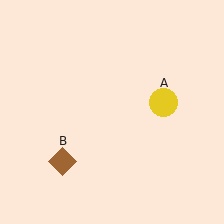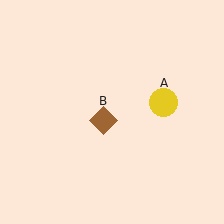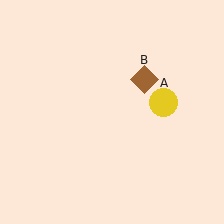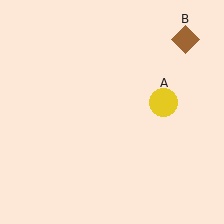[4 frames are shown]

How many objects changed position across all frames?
1 object changed position: brown diamond (object B).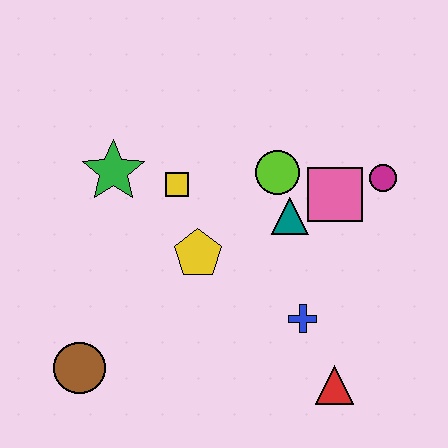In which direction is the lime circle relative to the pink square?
The lime circle is to the left of the pink square.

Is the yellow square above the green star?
No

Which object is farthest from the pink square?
The brown circle is farthest from the pink square.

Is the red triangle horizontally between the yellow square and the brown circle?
No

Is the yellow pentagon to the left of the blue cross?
Yes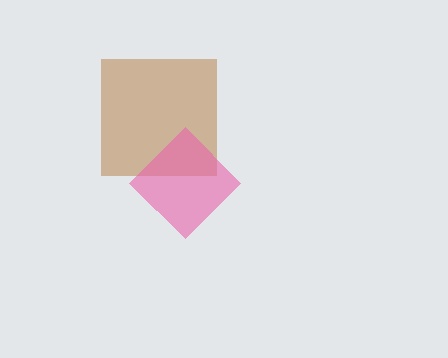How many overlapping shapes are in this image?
There are 2 overlapping shapes in the image.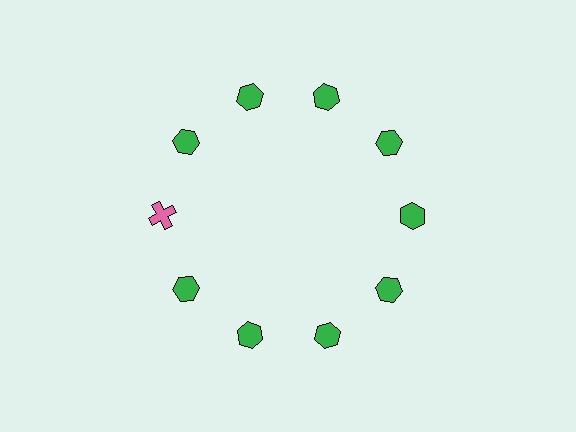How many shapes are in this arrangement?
There are 10 shapes arranged in a ring pattern.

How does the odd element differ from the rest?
It differs in both color (pink instead of green) and shape (cross instead of hexagon).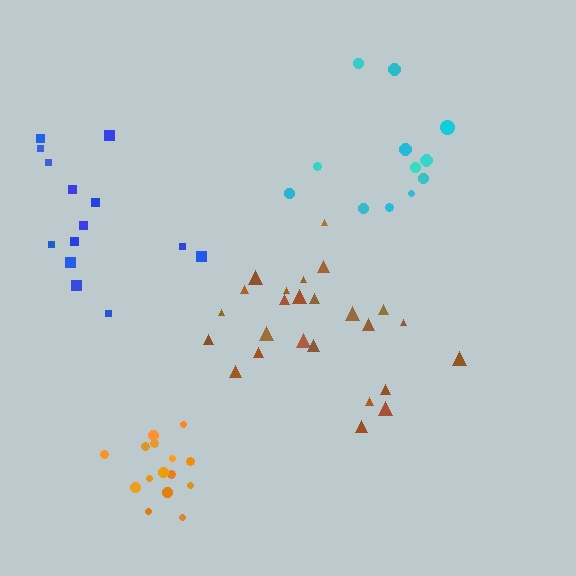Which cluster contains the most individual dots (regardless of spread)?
Brown (25).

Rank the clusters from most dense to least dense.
orange, brown, blue, cyan.